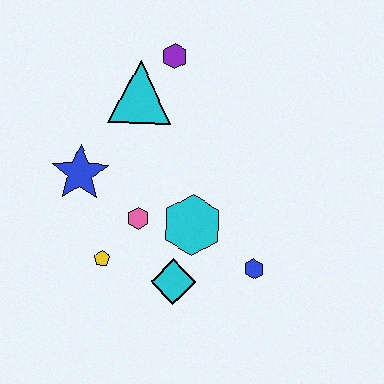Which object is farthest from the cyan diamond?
The purple hexagon is farthest from the cyan diamond.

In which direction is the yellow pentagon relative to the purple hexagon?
The yellow pentagon is below the purple hexagon.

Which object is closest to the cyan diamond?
The cyan hexagon is closest to the cyan diamond.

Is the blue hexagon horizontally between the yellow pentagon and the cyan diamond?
No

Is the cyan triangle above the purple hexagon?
No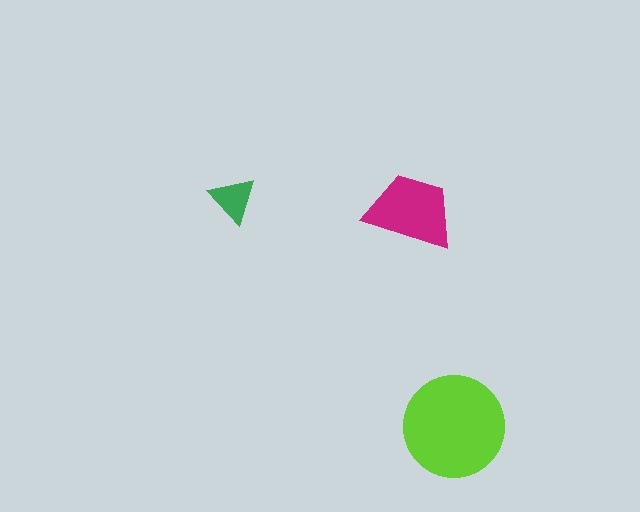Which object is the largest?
The lime circle.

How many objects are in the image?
There are 3 objects in the image.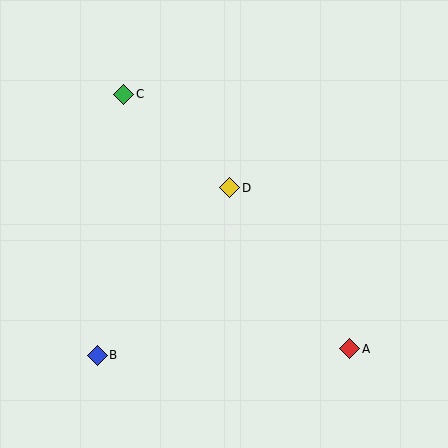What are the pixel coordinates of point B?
Point B is at (97, 355).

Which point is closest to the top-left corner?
Point C is closest to the top-left corner.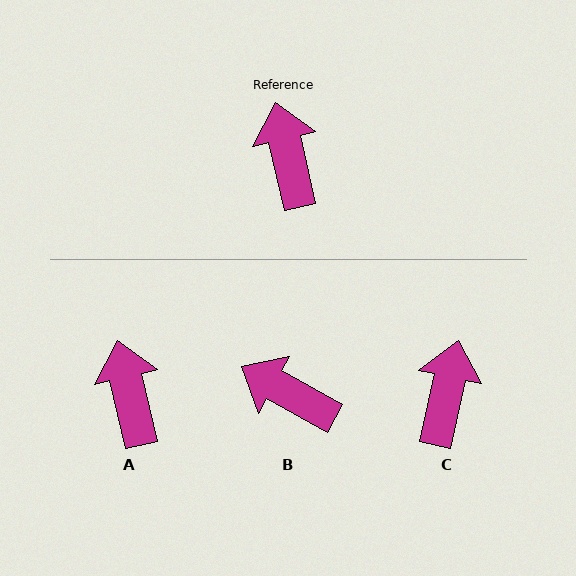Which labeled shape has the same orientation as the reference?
A.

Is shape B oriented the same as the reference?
No, it is off by about 48 degrees.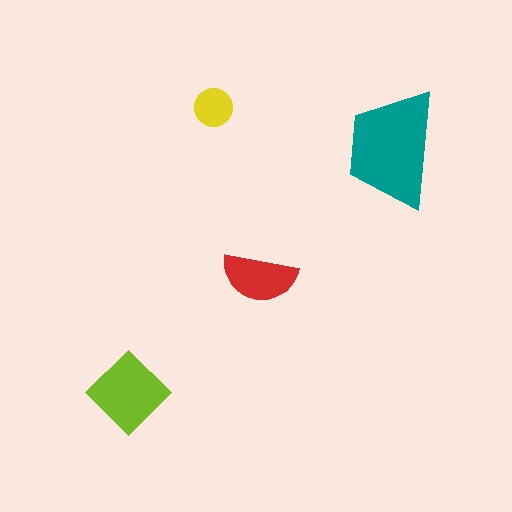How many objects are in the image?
There are 4 objects in the image.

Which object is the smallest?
The yellow circle.